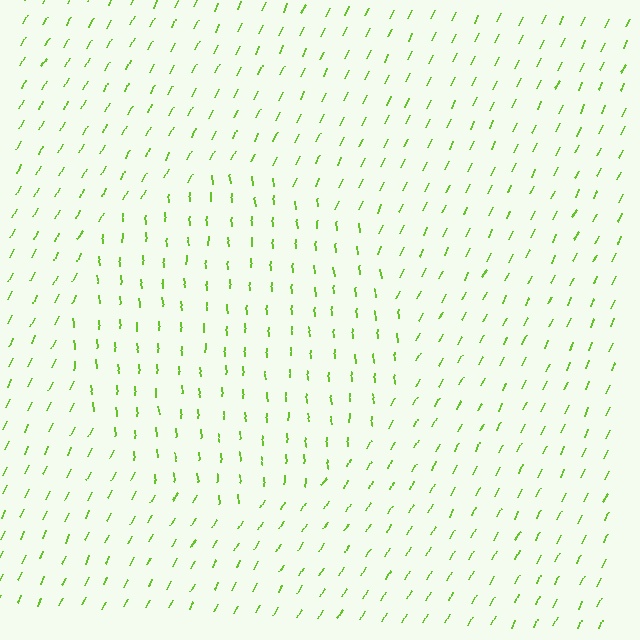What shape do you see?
I see a circle.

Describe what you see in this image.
The image is filled with small lime line segments. A circle region in the image has lines oriented differently from the surrounding lines, creating a visible texture boundary.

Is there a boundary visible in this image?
Yes, there is a texture boundary formed by a change in line orientation.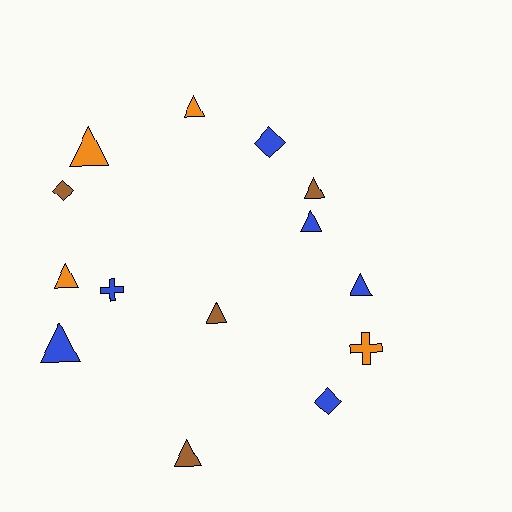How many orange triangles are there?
There are 3 orange triangles.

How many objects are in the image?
There are 14 objects.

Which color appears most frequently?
Blue, with 6 objects.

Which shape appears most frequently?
Triangle, with 9 objects.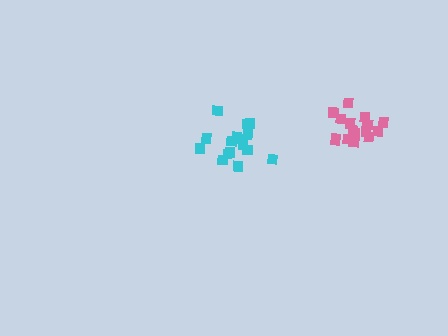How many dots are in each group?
Group 1: 16 dots, Group 2: 16 dots (32 total).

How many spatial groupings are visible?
There are 2 spatial groupings.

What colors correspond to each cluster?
The clusters are colored: pink, cyan.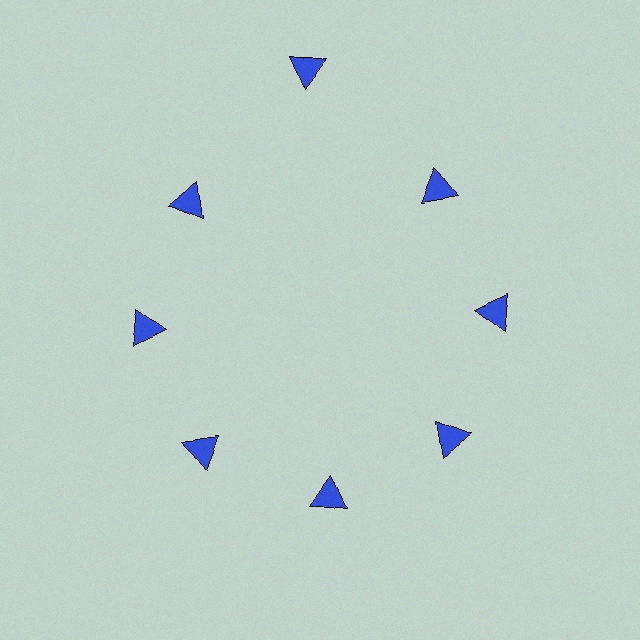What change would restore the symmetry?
The symmetry would be restored by moving it inward, back onto the ring so that all 8 triangles sit at equal angles and equal distance from the center.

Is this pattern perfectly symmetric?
No. The 8 blue triangles are arranged in a ring, but one element near the 12 o'clock position is pushed outward from the center, breaking the 8-fold rotational symmetry.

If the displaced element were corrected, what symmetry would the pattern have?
It would have 8-fold rotational symmetry — the pattern would map onto itself every 45 degrees.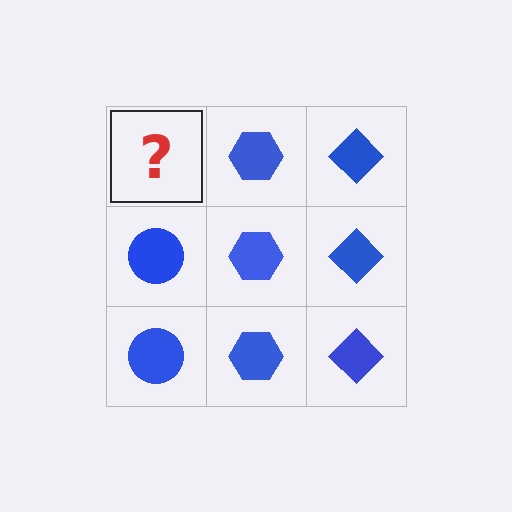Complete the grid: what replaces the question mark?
The question mark should be replaced with a blue circle.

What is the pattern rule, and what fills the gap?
The rule is that each column has a consistent shape. The gap should be filled with a blue circle.